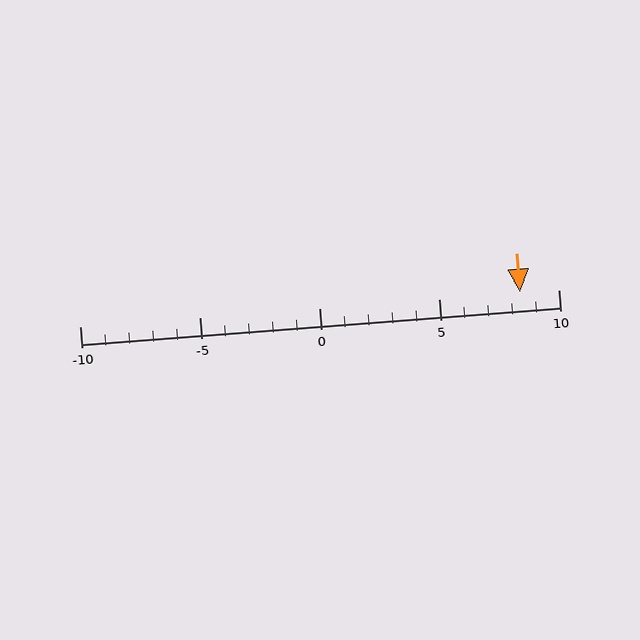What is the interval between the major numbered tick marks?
The major tick marks are spaced 5 units apart.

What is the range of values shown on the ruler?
The ruler shows values from -10 to 10.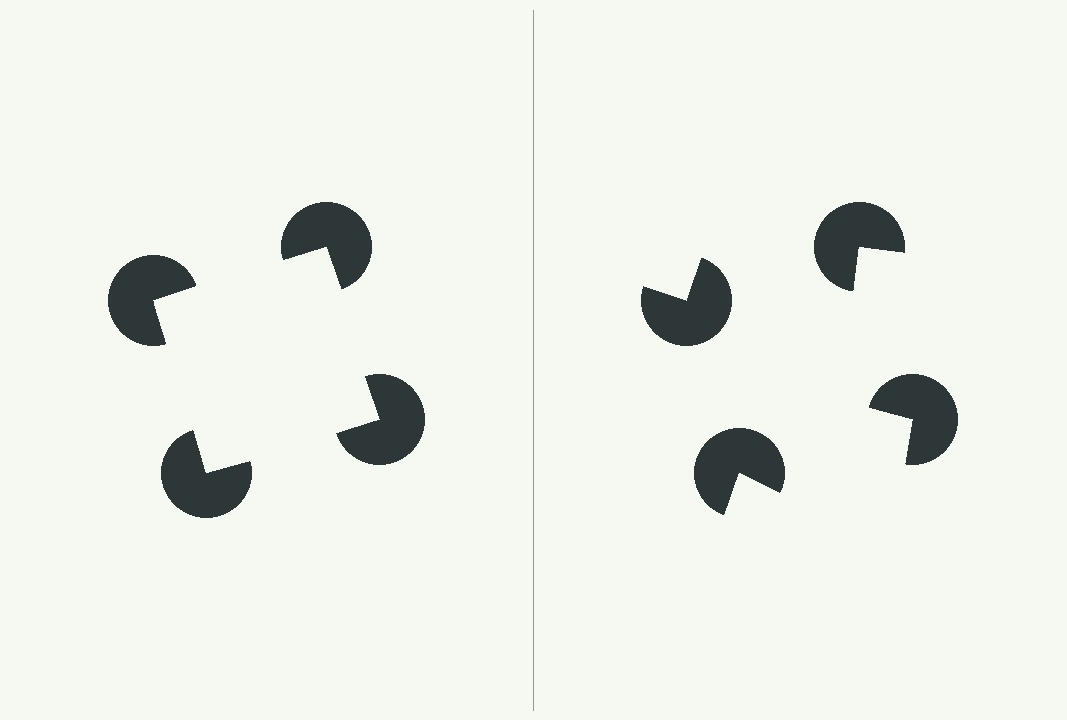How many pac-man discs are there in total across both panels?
8 — 4 on each side.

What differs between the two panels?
The pac-man discs are positioned identically on both sides; only the wedge orientations differ. On the left they align to a square; on the right they are misaligned.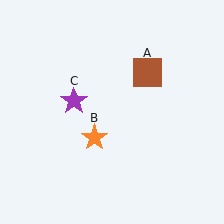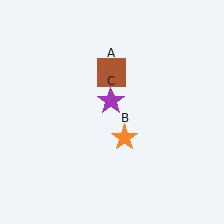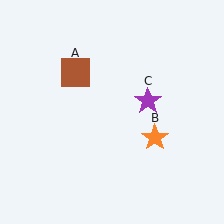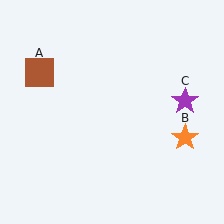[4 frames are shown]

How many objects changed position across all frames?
3 objects changed position: brown square (object A), orange star (object B), purple star (object C).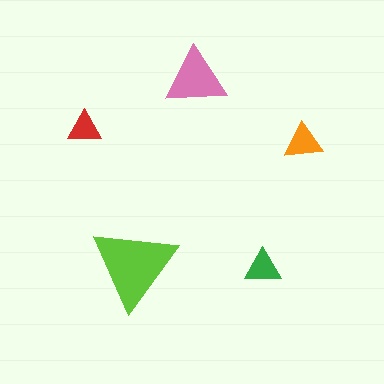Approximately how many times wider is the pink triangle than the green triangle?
About 1.5 times wider.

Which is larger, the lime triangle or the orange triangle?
The lime one.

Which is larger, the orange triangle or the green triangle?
The orange one.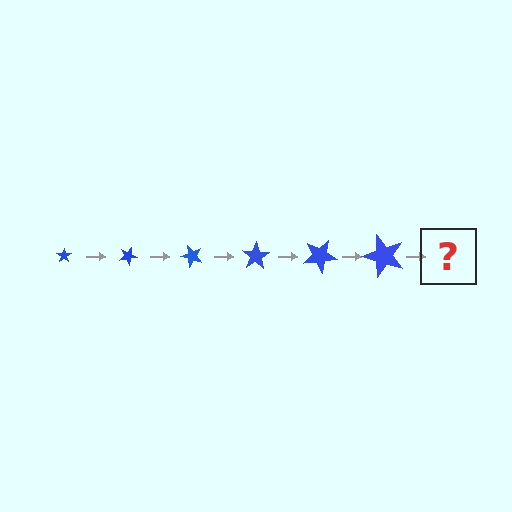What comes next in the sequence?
The next element should be a star, larger than the previous one and rotated 150 degrees from the start.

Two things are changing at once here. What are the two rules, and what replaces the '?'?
The two rules are that the star grows larger each step and it rotates 25 degrees each step. The '?' should be a star, larger than the previous one and rotated 150 degrees from the start.